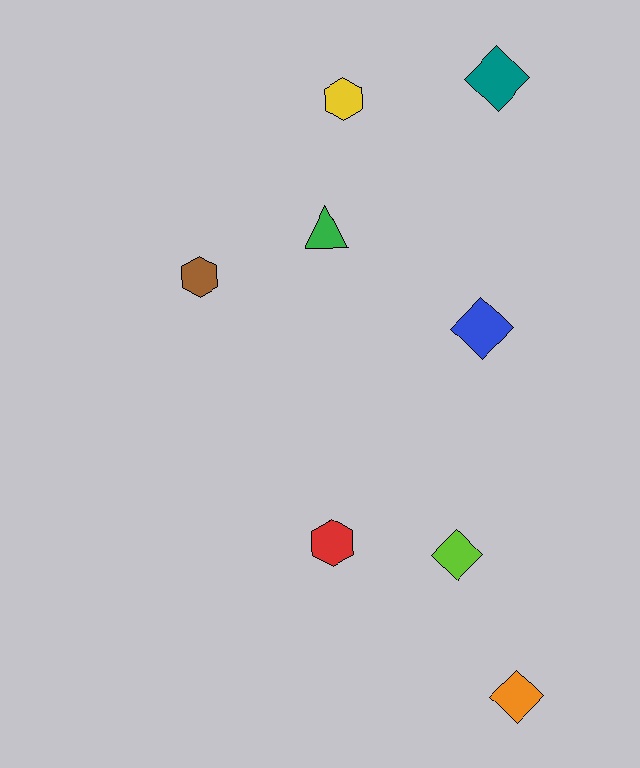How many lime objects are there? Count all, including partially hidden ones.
There is 1 lime object.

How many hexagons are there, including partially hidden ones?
There are 3 hexagons.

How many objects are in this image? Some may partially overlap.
There are 8 objects.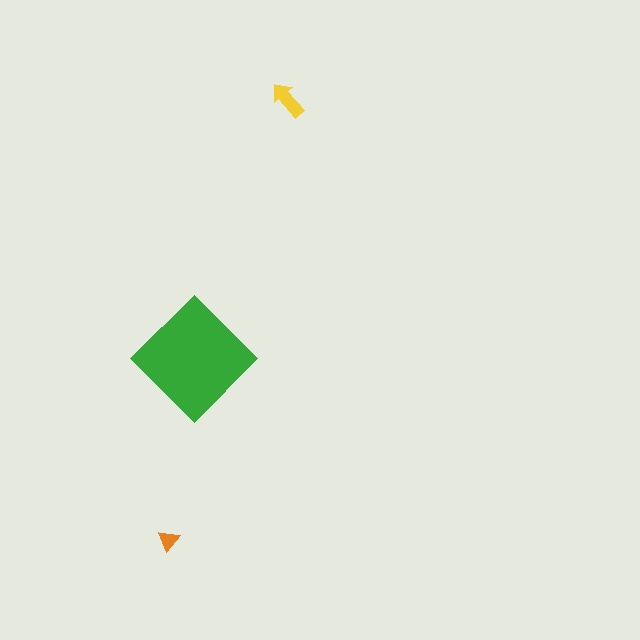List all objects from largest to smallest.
The green diamond, the yellow arrow, the orange triangle.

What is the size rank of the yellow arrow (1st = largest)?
2nd.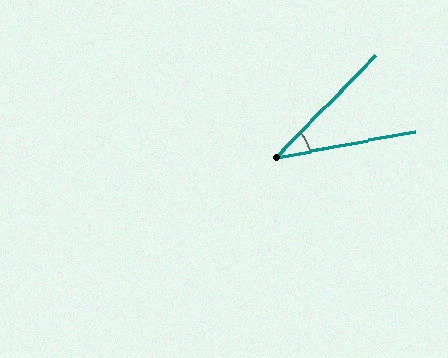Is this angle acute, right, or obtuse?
It is acute.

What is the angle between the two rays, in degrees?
Approximately 35 degrees.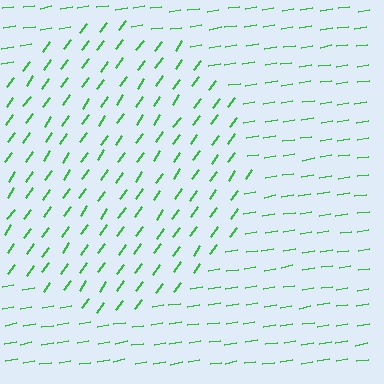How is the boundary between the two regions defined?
The boundary is defined purely by a change in line orientation (approximately 45 degrees difference). All lines are the same color and thickness.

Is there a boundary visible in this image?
Yes, there is a texture boundary formed by a change in line orientation.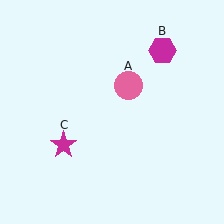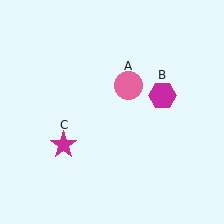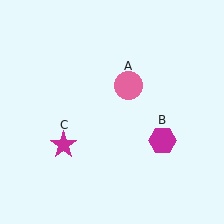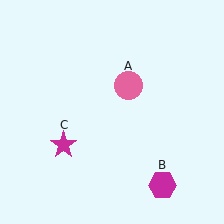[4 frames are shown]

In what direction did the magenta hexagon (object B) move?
The magenta hexagon (object B) moved down.